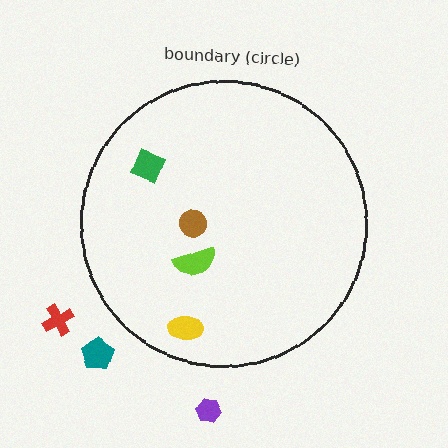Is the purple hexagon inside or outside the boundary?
Outside.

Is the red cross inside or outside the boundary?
Outside.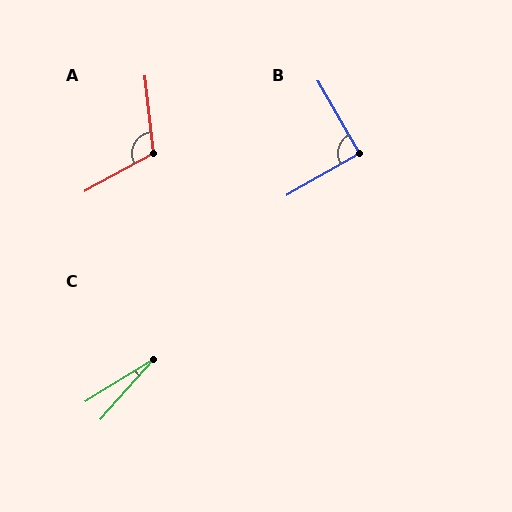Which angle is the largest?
A, at approximately 112 degrees.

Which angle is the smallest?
C, at approximately 17 degrees.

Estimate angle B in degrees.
Approximately 90 degrees.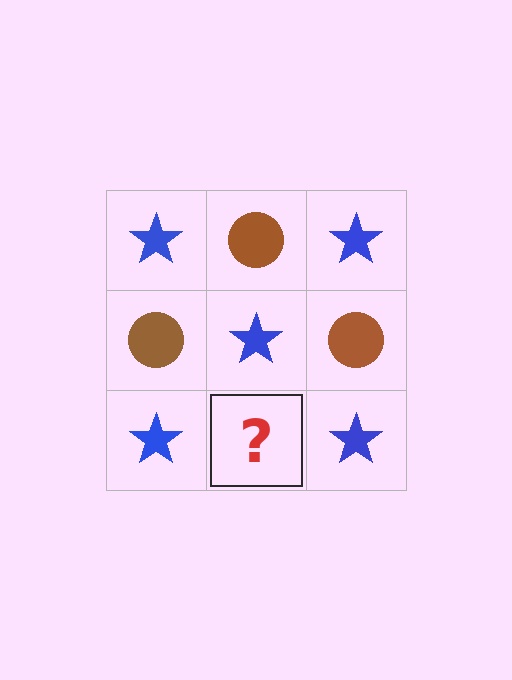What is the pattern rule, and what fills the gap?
The rule is that it alternates blue star and brown circle in a checkerboard pattern. The gap should be filled with a brown circle.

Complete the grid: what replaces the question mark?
The question mark should be replaced with a brown circle.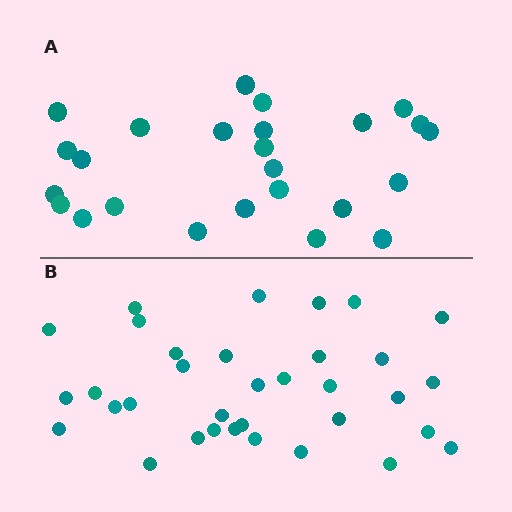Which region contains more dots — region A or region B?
Region B (the bottom region) has more dots.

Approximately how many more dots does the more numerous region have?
Region B has roughly 8 or so more dots than region A.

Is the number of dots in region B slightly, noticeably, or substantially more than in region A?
Region B has noticeably more, but not dramatically so. The ratio is roughly 1.4 to 1.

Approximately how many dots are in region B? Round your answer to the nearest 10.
About 30 dots. (The exact count is 34, which rounds to 30.)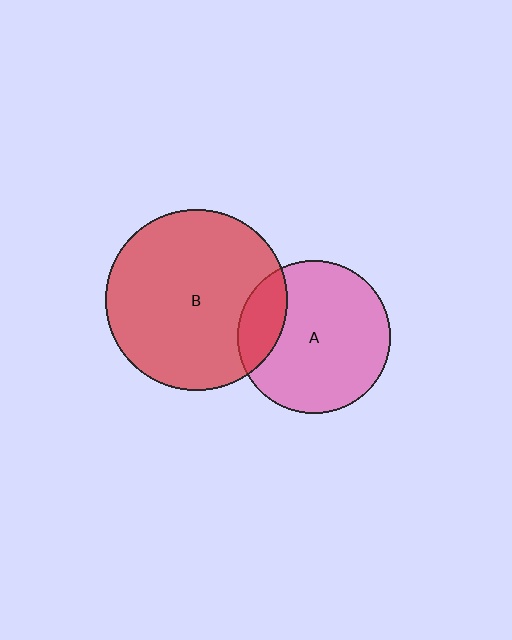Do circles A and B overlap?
Yes.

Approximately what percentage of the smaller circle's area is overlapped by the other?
Approximately 20%.